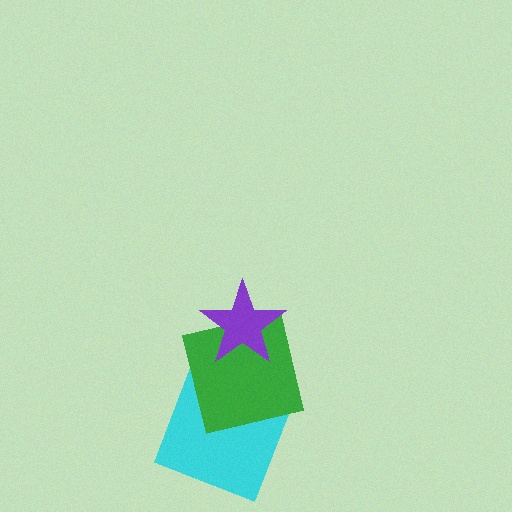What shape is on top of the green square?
The purple star is on top of the green square.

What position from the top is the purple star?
The purple star is 1st from the top.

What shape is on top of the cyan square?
The green square is on top of the cyan square.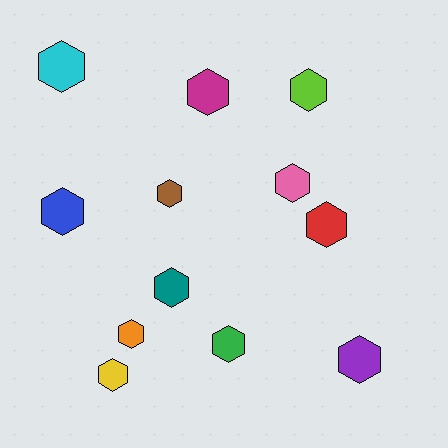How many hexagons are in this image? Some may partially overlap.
There are 12 hexagons.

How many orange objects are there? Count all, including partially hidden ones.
There is 1 orange object.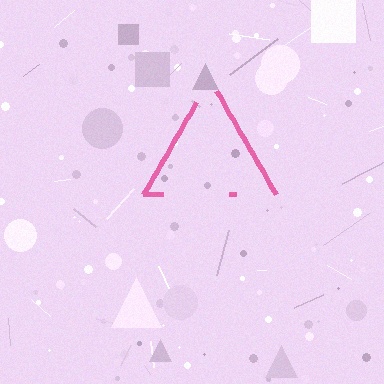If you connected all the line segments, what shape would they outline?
They would outline a triangle.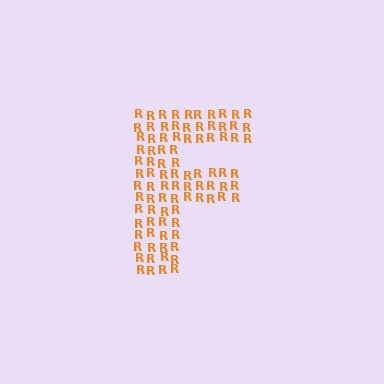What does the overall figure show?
The overall figure shows the letter F.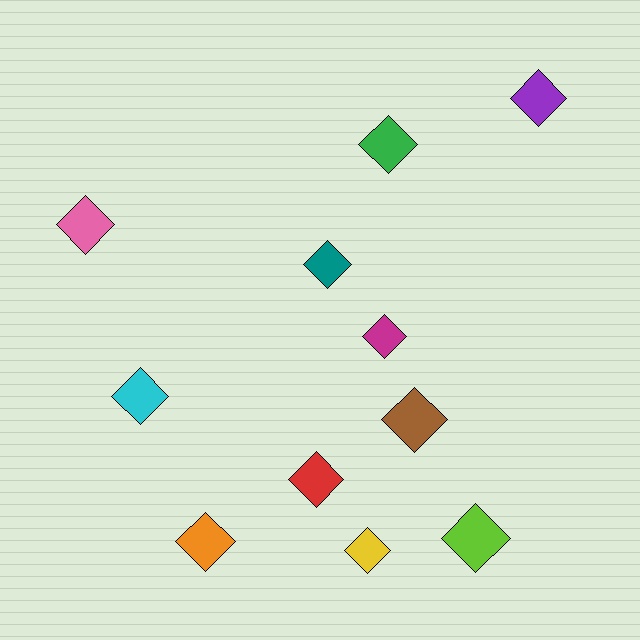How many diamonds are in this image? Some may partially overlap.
There are 11 diamonds.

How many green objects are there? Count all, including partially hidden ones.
There is 1 green object.